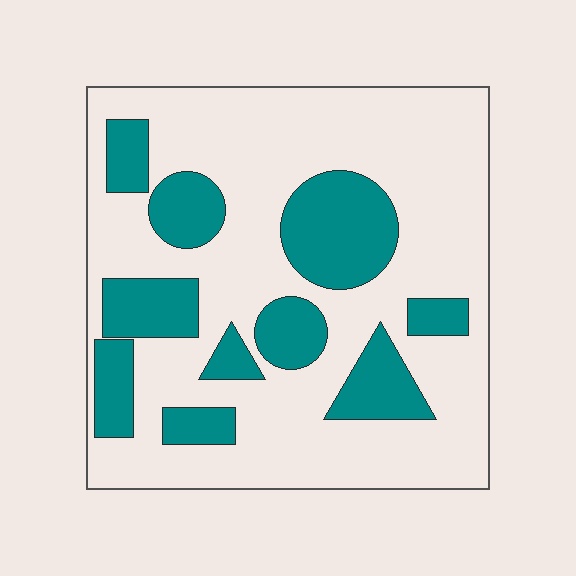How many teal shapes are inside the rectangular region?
10.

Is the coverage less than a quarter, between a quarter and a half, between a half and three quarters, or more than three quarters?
Between a quarter and a half.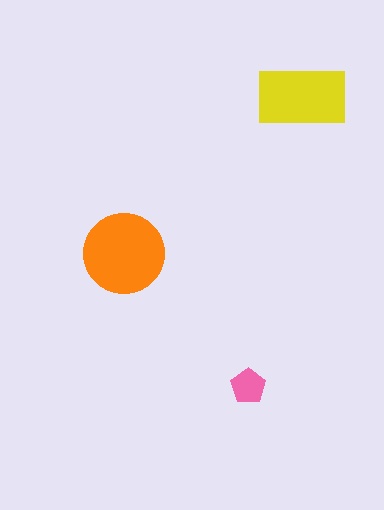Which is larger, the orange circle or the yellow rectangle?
The orange circle.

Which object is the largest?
The orange circle.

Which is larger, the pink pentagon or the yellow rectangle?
The yellow rectangle.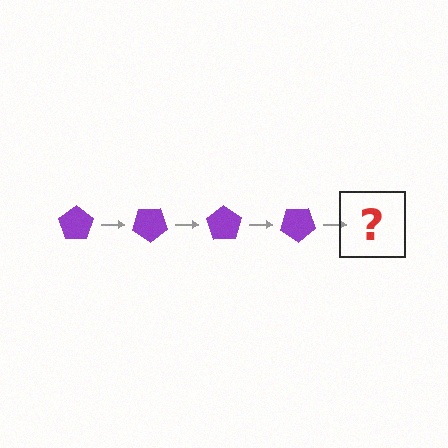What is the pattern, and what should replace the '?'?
The pattern is that the pentagon rotates 35 degrees each step. The '?' should be a purple pentagon rotated 140 degrees.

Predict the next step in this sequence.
The next step is a purple pentagon rotated 140 degrees.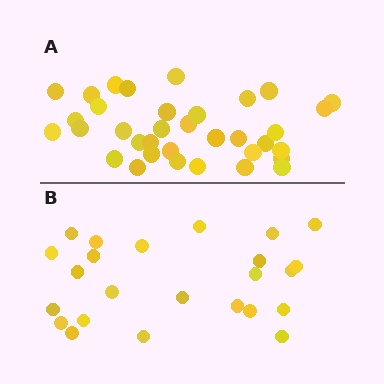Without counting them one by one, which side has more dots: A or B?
Region A (the top region) has more dots.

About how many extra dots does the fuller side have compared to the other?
Region A has roughly 12 or so more dots than region B.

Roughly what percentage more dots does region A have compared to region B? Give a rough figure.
About 45% more.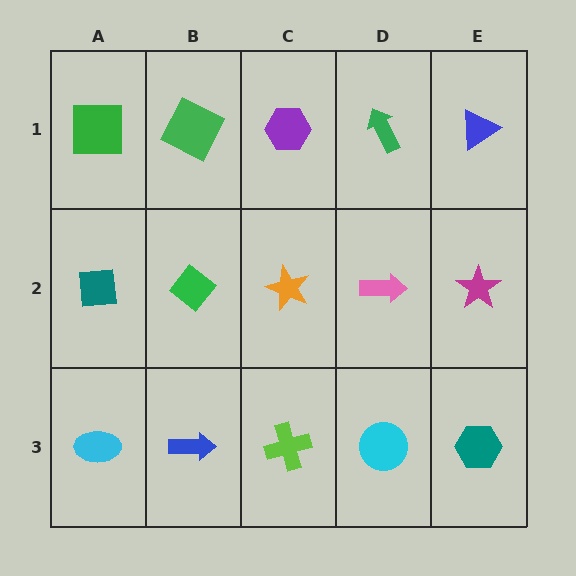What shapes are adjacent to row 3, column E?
A magenta star (row 2, column E), a cyan circle (row 3, column D).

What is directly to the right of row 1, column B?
A purple hexagon.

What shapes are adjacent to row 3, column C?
An orange star (row 2, column C), a blue arrow (row 3, column B), a cyan circle (row 3, column D).